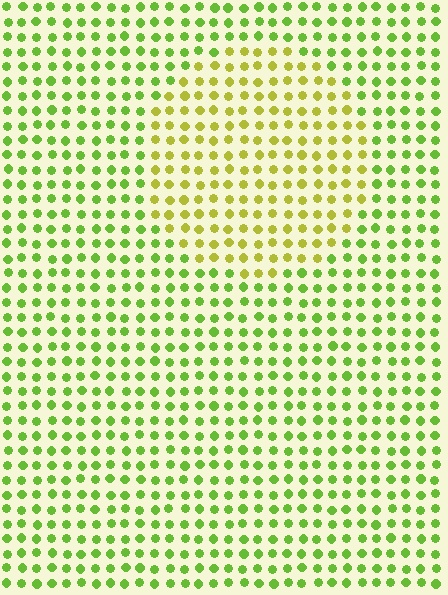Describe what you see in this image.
The image is filled with small lime elements in a uniform arrangement. A circle-shaped region is visible where the elements are tinted to a slightly different hue, forming a subtle color boundary.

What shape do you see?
I see a circle.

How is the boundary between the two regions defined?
The boundary is defined purely by a slight shift in hue (about 32 degrees). Spacing, size, and orientation are identical on both sides.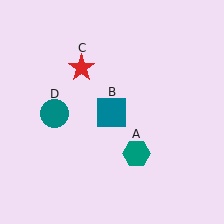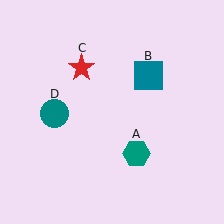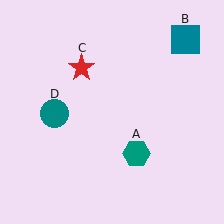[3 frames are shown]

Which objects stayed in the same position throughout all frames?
Teal hexagon (object A) and red star (object C) and teal circle (object D) remained stationary.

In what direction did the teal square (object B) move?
The teal square (object B) moved up and to the right.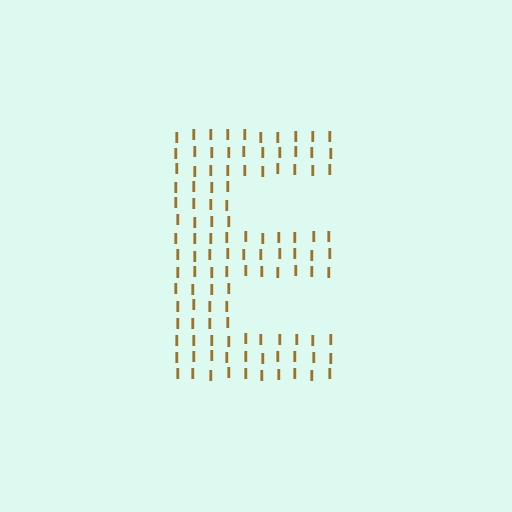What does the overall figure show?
The overall figure shows the letter E.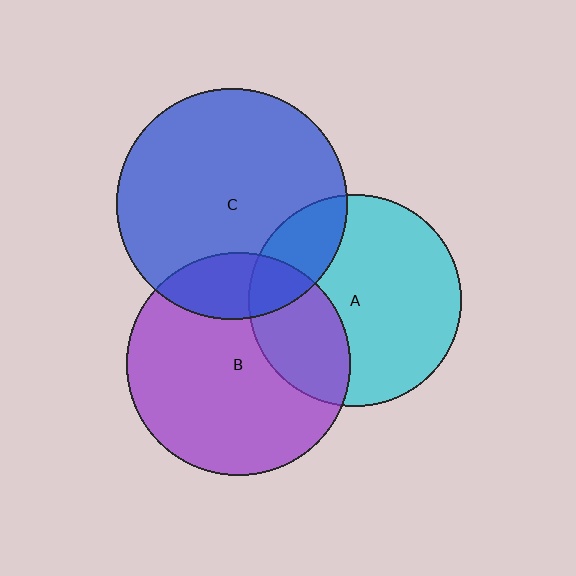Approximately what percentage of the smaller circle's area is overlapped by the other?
Approximately 20%.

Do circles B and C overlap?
Yes.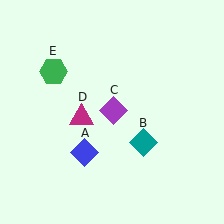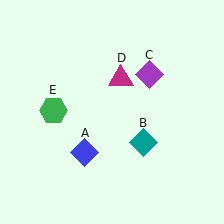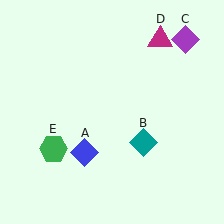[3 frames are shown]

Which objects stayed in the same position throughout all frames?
Blue diamond (object A) and teal diamond (object B) remained stationary.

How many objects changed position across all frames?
3 objects changed position: purple diamond (object C), magenta triangle (object D), green hexagon (object E).